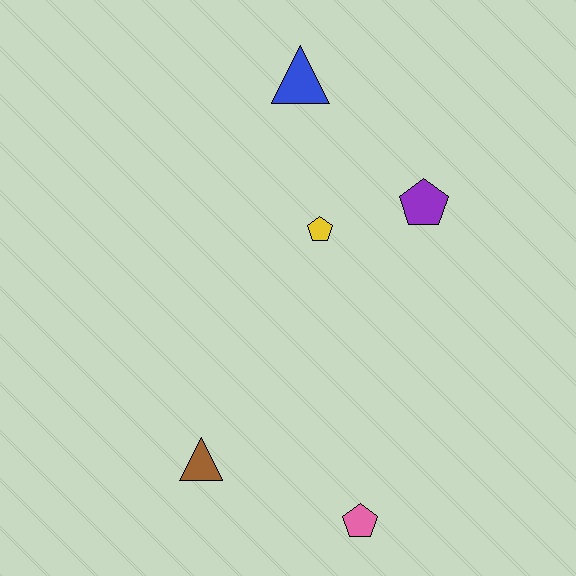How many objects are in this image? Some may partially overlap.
There are 5 objects.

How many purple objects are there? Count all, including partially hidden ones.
There is 1 purple object.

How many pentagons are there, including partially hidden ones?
There are 3 pentagons.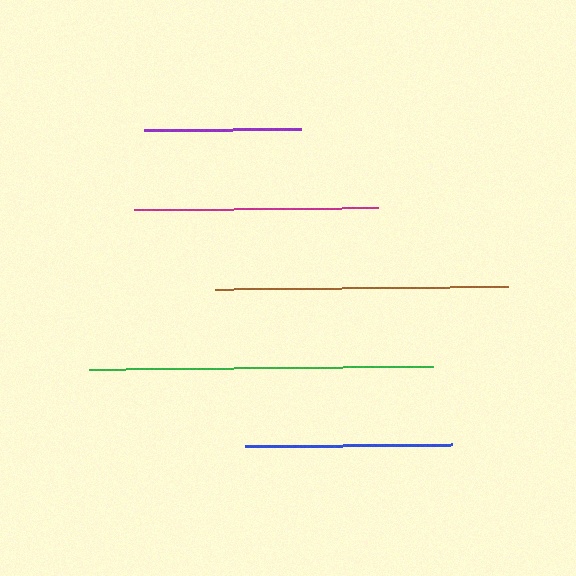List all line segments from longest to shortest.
From longest to shortest: green, brown, magenta, blue, purple.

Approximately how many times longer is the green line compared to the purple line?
The green line is approximately 2.2 times the length of the purple line.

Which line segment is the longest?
The green line is the longest at approximately 344 pixels.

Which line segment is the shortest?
The purple line is the shortest at approximately 157 pixels.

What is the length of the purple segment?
The purple segment is approximately 157 pixels long.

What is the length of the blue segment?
The blue segment is approximately 207 pixels long.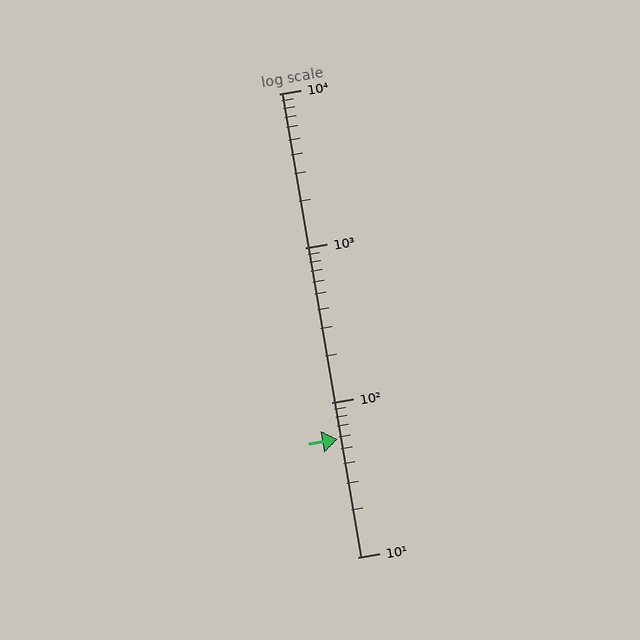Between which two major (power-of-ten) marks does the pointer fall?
The pointer is between 10 and 100.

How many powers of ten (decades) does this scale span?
The scale spans 3 decades, from 10 to 10000.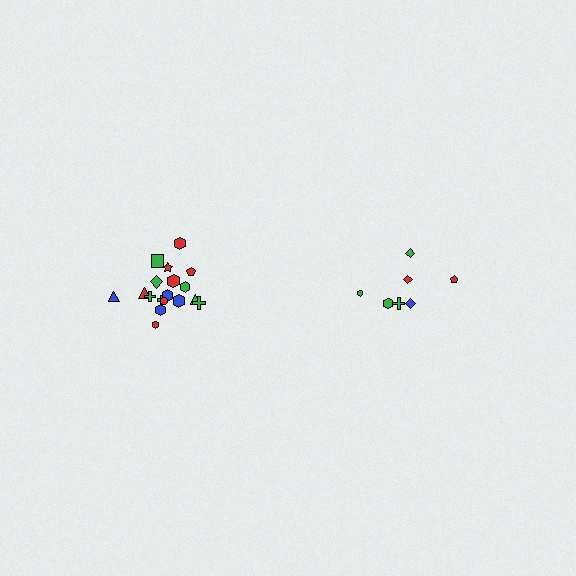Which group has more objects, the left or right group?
The left group.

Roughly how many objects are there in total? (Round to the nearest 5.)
Roughly 25 objects in total.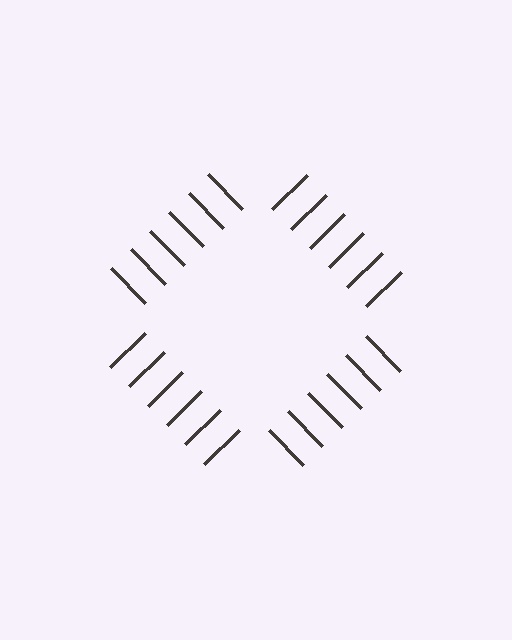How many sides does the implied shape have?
4 sides — the line-ends trace a square.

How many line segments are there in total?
24 — 6 along each of the 4 edges.